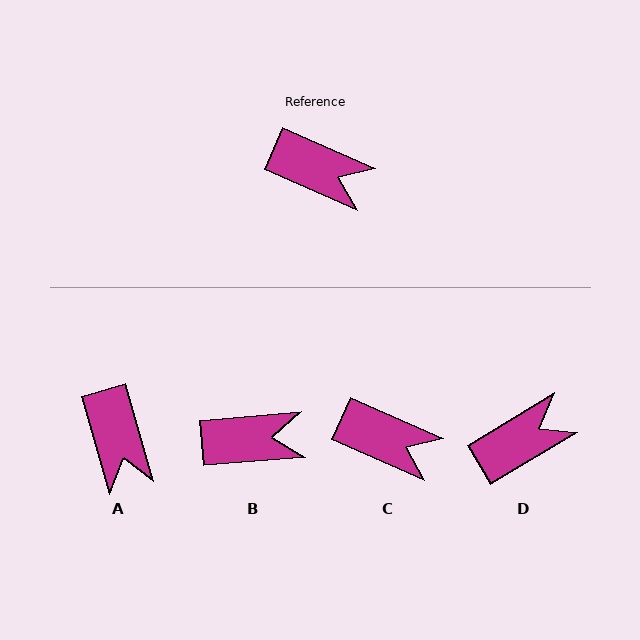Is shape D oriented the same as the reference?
No, it is off by about 55 degrees.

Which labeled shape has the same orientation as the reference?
C.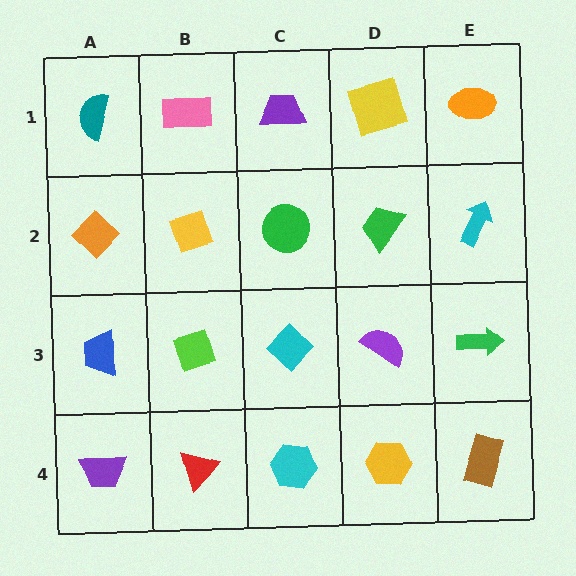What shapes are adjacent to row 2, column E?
An orange ellipse (row 1, column E), a green arrow (row 3, column E), a green trapezoid (row 2, column D).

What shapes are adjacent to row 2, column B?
A pink rectangle (row 1, column B), a lime diamond (row 3, column B), an orange diamond (row 2, column A), a green circle (row 2, column C).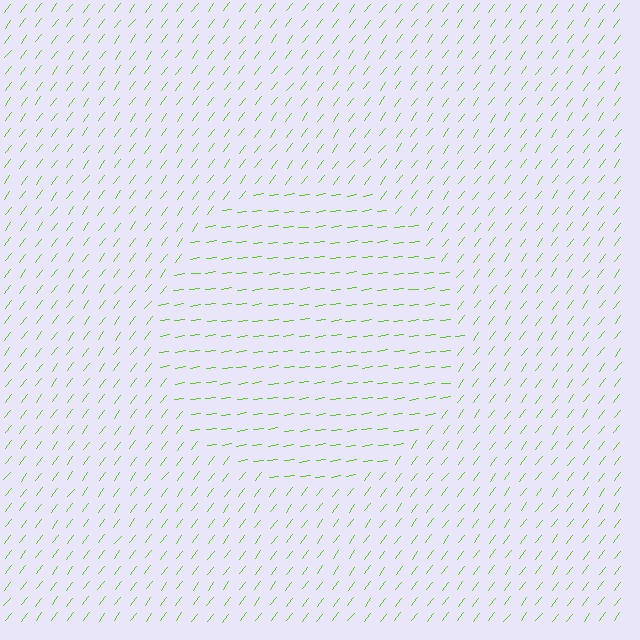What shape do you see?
I see a circle.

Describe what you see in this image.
The image is filled with small lime line segments. A circle region in the image has lines oriented differently from the surrounding lines, creating a visible texture boundary.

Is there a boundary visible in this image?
Yes, there is a texture boundary formed by a change in line orientation.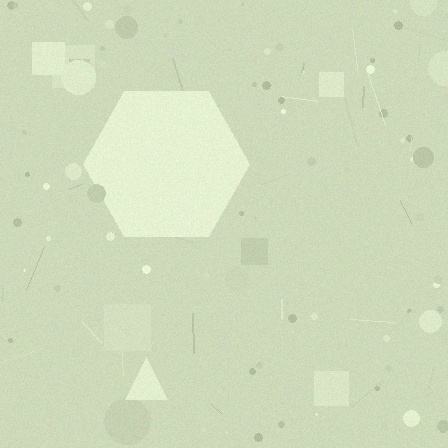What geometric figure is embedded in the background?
A hexagon is embedded in the background.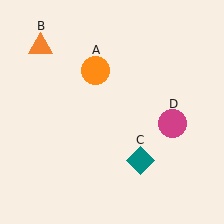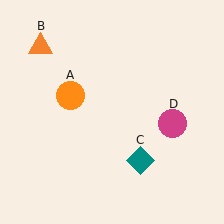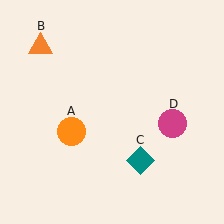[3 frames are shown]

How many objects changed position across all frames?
1 object changed position: orange circle (object A).